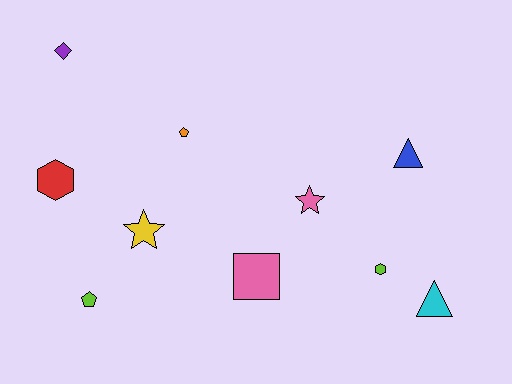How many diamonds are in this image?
There is 1 diamond.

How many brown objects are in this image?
There are no brown objects.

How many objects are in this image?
There are 10 objects.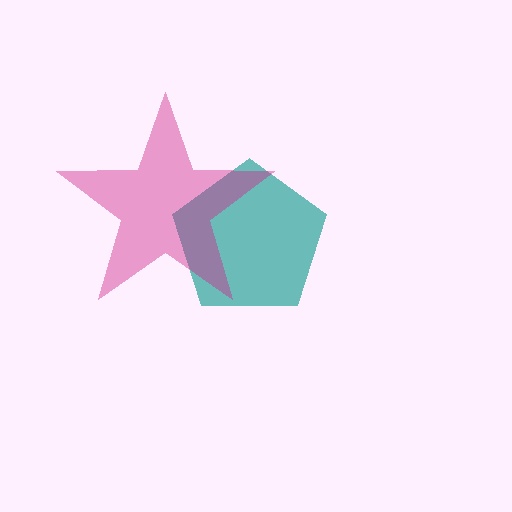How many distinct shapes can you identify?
There are 2 distinct shapes: a teal pentagon, a magenta star.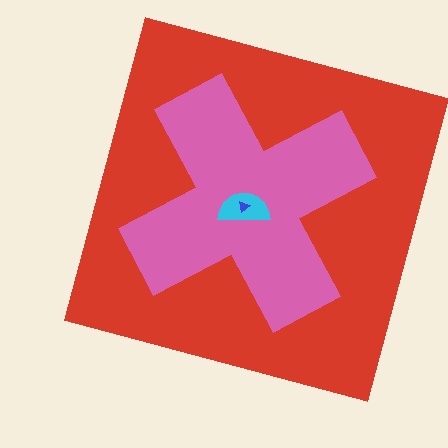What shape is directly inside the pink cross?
The cyan semicircle.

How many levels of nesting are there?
4.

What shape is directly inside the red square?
The pink cross.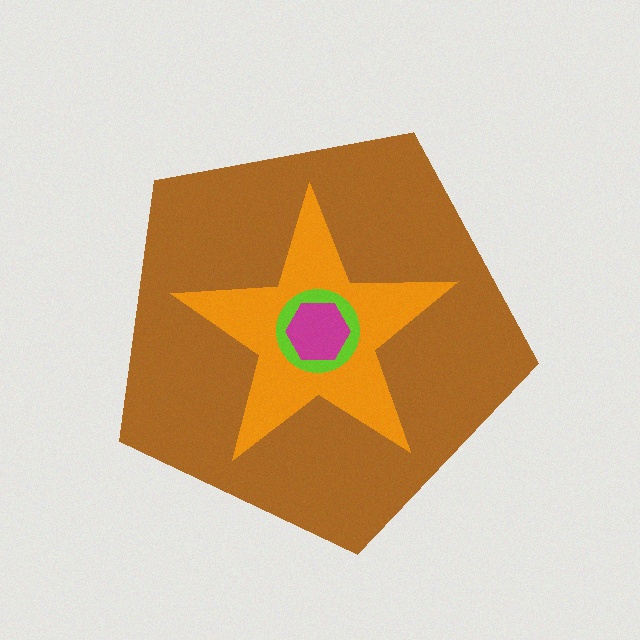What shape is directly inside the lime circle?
The magenta hexagon.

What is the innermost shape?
The magenta hexagon.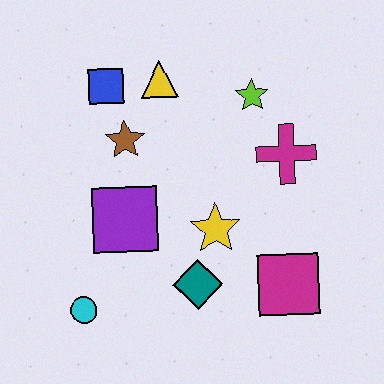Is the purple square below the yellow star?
No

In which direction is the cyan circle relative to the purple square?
The cyan circle is below the purple square.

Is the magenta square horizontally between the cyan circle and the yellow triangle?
No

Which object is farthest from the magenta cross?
The cyan circle is farthest from the magenta cross.